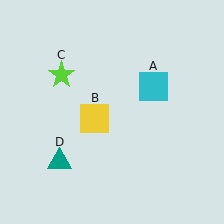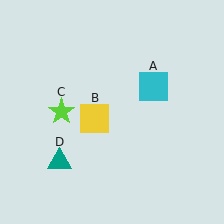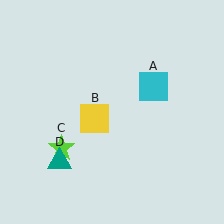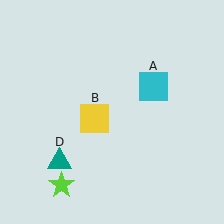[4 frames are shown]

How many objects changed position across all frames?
1 object changed position: lime star (object C).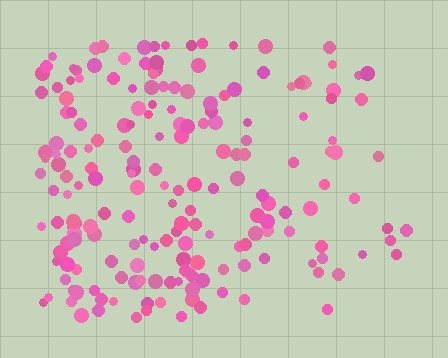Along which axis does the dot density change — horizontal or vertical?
Horizontal.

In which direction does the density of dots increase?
From right to left, with the left side densest.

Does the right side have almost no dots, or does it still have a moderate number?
Still a moderate number, just noticeably fewer than the left.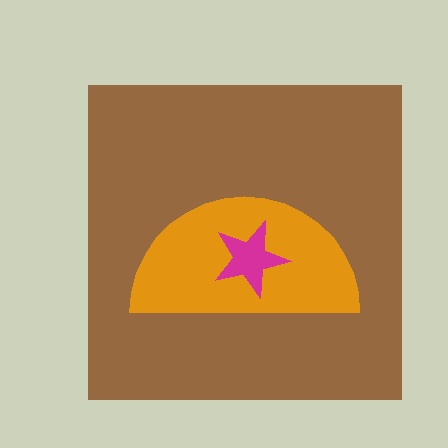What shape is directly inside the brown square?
The orange semicircle.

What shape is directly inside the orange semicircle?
The magenta star.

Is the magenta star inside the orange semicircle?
Yes.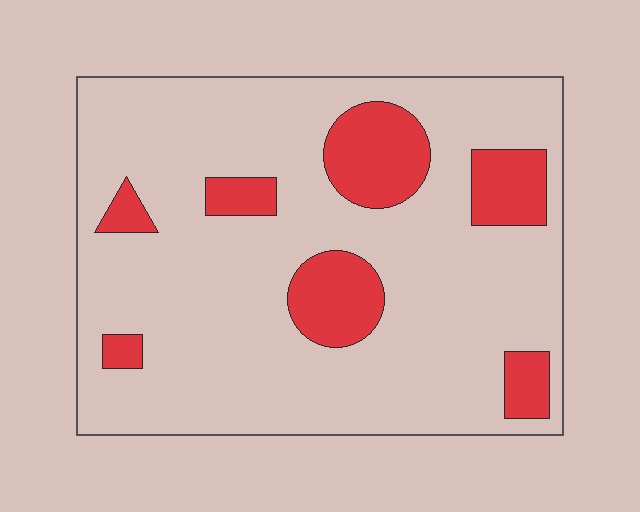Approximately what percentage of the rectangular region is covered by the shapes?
Approximately 20%.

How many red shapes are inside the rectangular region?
7.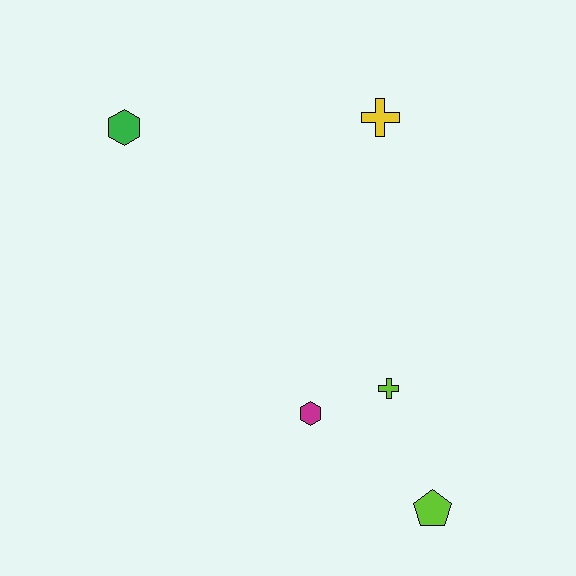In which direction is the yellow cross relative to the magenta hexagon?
The yellow cross is above the magenta hexagon.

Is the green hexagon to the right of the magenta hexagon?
No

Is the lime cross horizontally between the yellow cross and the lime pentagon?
Yes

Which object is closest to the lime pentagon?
The lime cross is closest to the lime pentagon.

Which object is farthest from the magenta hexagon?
The green hexagon is farthest from the magenta hexagon.